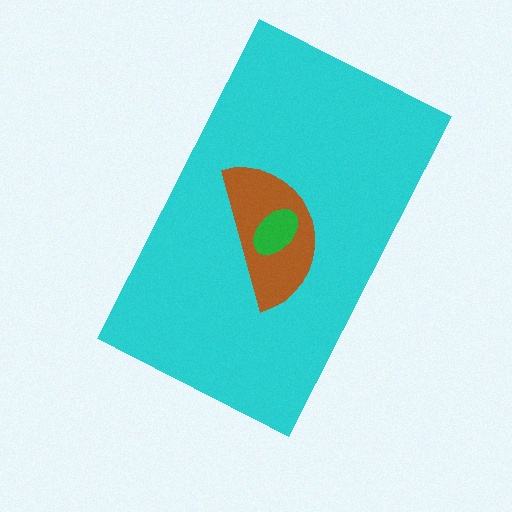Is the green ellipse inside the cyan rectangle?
Yes.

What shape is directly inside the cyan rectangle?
The brown semicircle.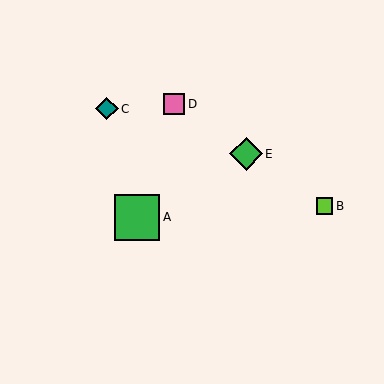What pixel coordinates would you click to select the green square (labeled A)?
Click at (137, 217) to select the green square A.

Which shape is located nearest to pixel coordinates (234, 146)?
The green diamond (labeled E) at (246, 154) is nearest to that location.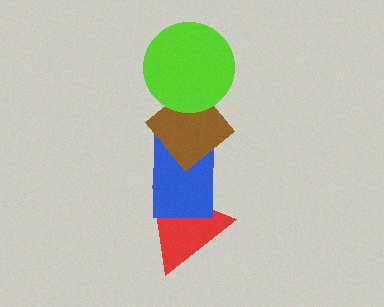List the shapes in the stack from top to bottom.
From top to bottom: the lime circle, the brown diamond, the blue rectangle, the red triangle.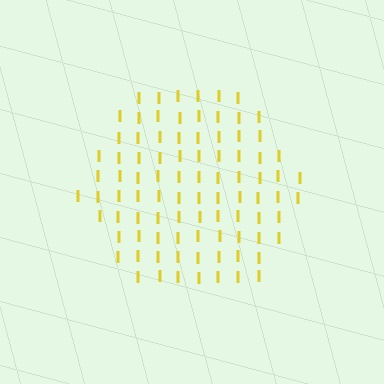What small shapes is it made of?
It is made of small letter I's.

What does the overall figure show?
The overall figure shows a hexagon.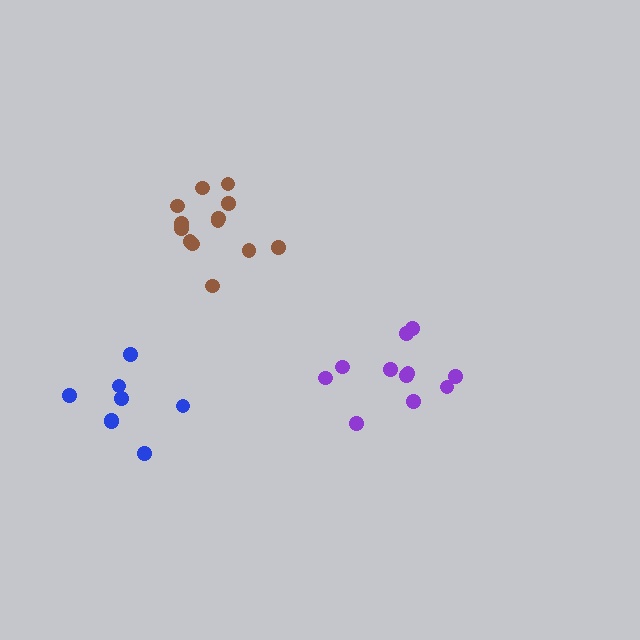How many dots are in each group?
Group 1: 13 dots, Group 2: 8 dots, Group 3: 11 dots (32 total).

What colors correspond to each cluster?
The clusters are colored: brown, blue, purple.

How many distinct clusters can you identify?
There are 3 distinct clusters.